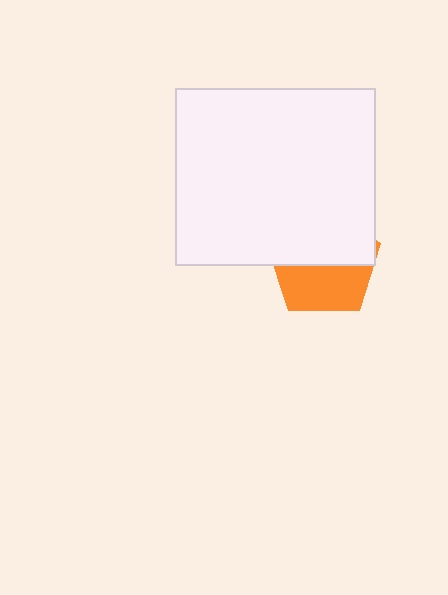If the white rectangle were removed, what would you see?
You would see the complete orange pentagon.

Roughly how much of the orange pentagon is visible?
About half of it is visible (roughly 46%).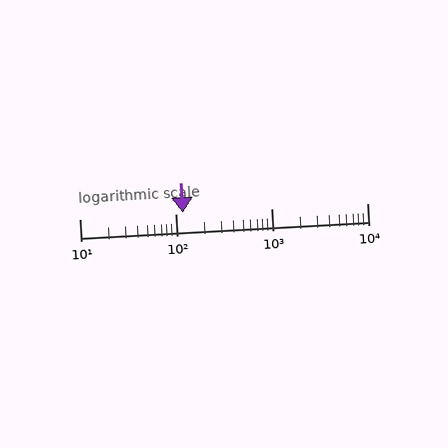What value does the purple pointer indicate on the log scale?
The pointer indicates approximately 120.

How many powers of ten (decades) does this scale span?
The scale spans 3 decades, from 10 to 10000.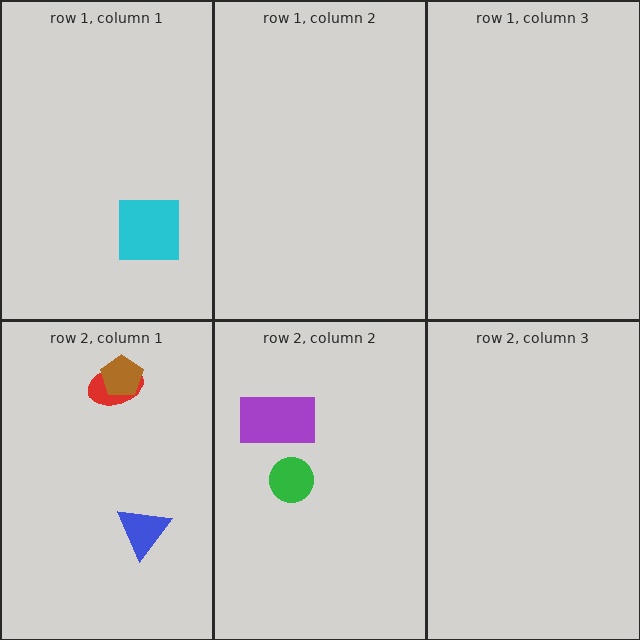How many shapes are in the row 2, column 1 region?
3.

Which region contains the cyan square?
The row 1, column 1 region.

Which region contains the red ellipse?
The row 2, column 1 region.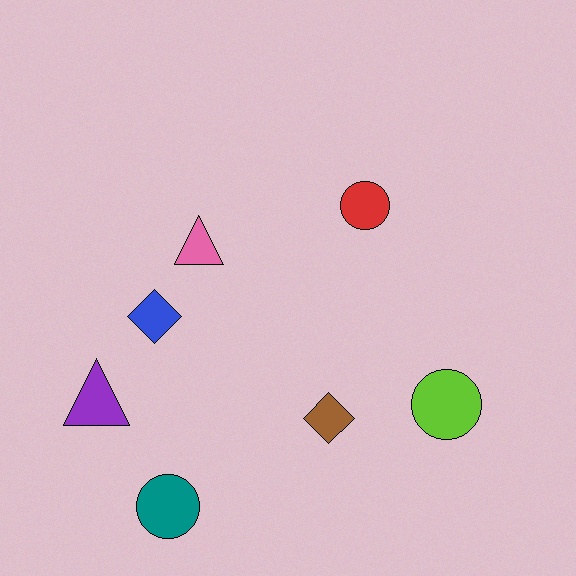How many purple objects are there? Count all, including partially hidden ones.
There is 1 purple object.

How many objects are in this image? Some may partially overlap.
There are 7 objects.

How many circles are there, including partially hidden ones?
There are 3 circles.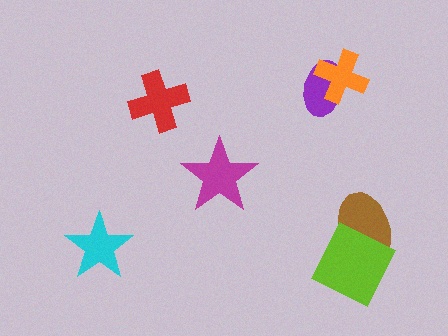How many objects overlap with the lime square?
1 object overlaps with the lime square.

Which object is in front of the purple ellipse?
The orange cross is in front of the purple ellipse.